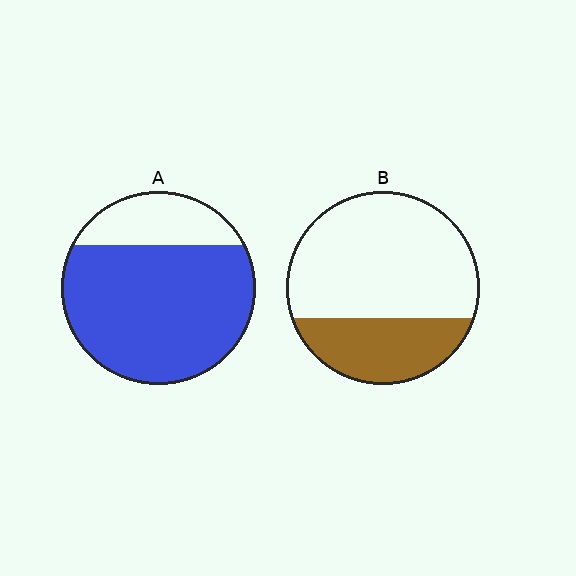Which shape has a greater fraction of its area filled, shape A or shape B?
Shape A.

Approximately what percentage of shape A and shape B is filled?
A is approximately 75% and B is approximately 30%.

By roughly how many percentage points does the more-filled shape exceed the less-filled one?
By roughly 45 percentage points (A over B).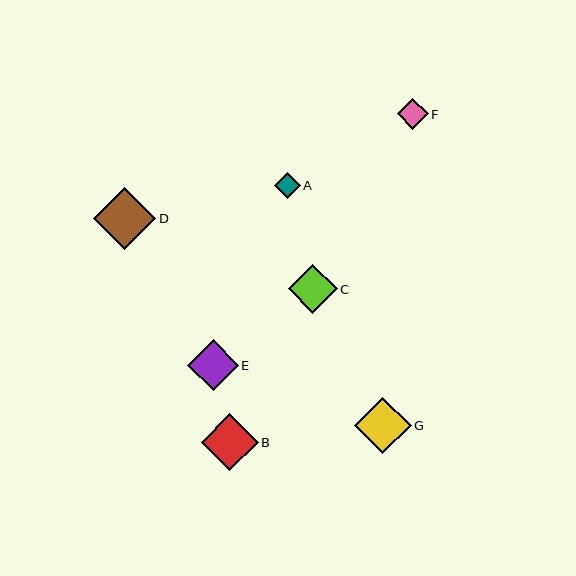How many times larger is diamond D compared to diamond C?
Diamond D is approximately 1.3 times the size of diamond C.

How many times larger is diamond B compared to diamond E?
Diamond B is approximately 1.1 times the size of diamond E.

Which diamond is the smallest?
Diamond A is the smallest with a size of approximately 26 pixels.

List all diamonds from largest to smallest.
From largest to smallest: D, B, G, E, C, F, A.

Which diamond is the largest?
Diamond D is the largest with a size of approximately 62 pixels.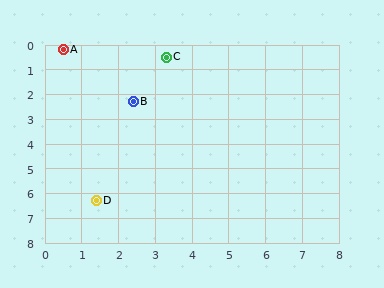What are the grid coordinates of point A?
Point A is at approximately (0.5, 0.2).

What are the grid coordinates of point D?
Point D is at approximately (1.4, 6.3).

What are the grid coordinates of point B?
Point B is at approximately (2.4, 2.3).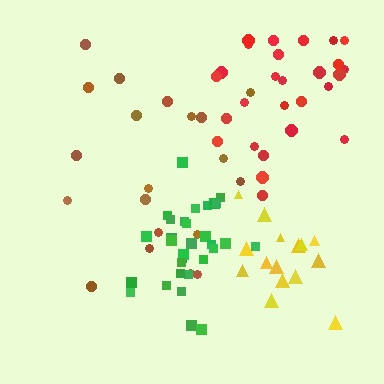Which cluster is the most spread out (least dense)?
Brown.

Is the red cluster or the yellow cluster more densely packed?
Yellow.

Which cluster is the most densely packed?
Green.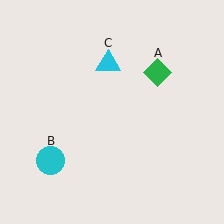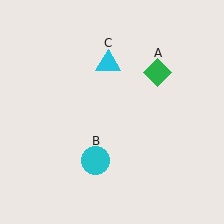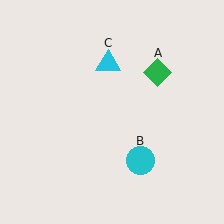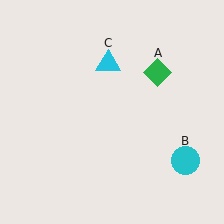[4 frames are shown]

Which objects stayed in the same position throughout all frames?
Green diamond (object A) and cyan triangle (object C) remained stationary.